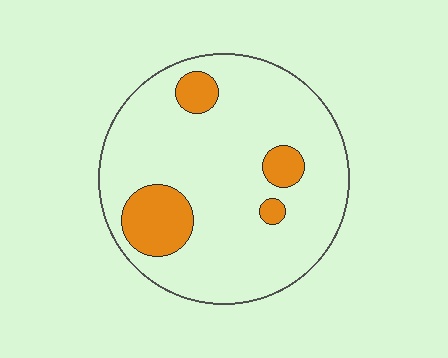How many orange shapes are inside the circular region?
4.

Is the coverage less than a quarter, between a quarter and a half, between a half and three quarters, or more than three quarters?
Less than a quarter.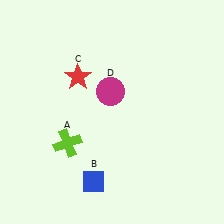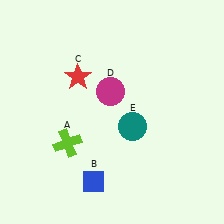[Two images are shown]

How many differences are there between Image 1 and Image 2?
There is 1 difference between the two images.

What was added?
A teal circle (E) was added in Image 2.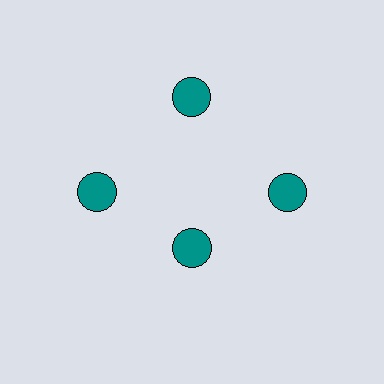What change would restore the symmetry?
The symmetry would be restored by moving it outward, back onto the ring so that all 4 circles sit at equal angles and equal distance from the center.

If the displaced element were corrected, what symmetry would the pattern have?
It would have 4-fold rotational symmetry — the pattern would map onto itself every 90 degrees.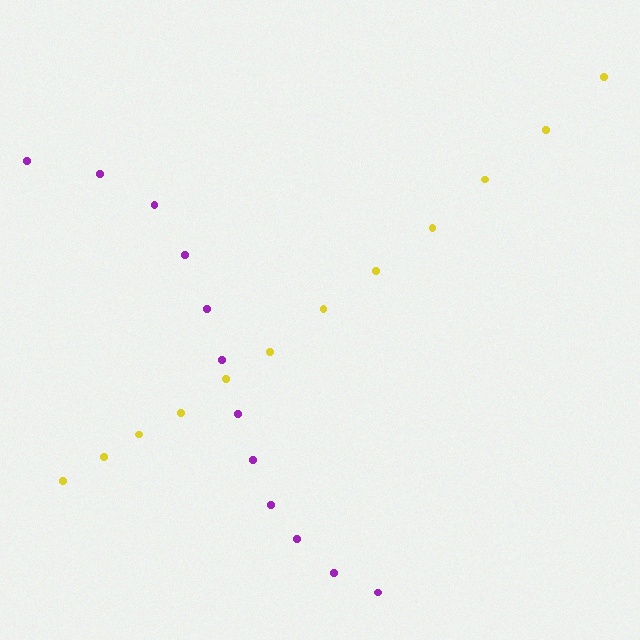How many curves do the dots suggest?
There are 2 distinct paths.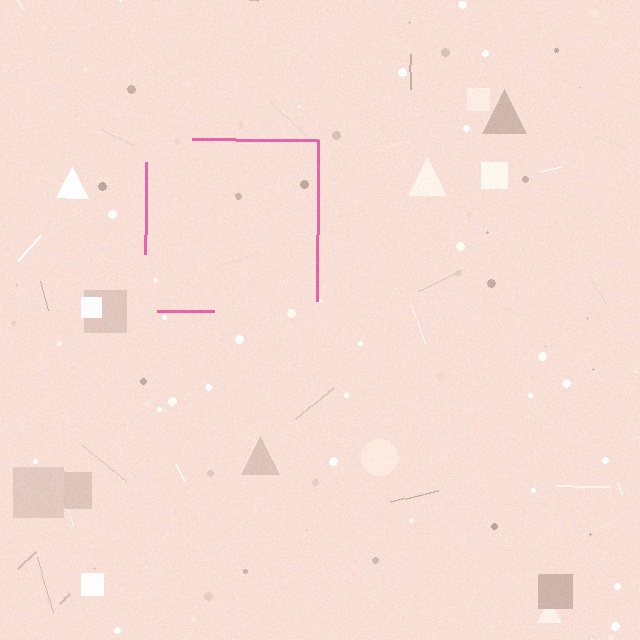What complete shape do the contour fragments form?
The contour fragments form a square.